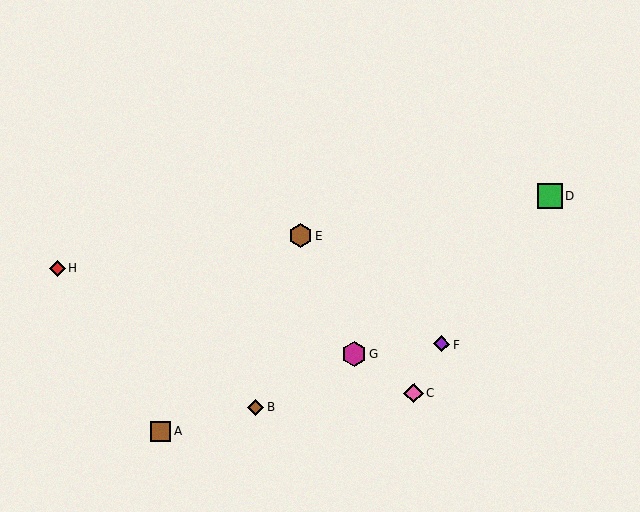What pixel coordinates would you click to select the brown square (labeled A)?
Click at (161, 432) to select the brown square A.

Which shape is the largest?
The green square (labeled D) is the largest.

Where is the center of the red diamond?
The center of the red diamond is at (58, 268).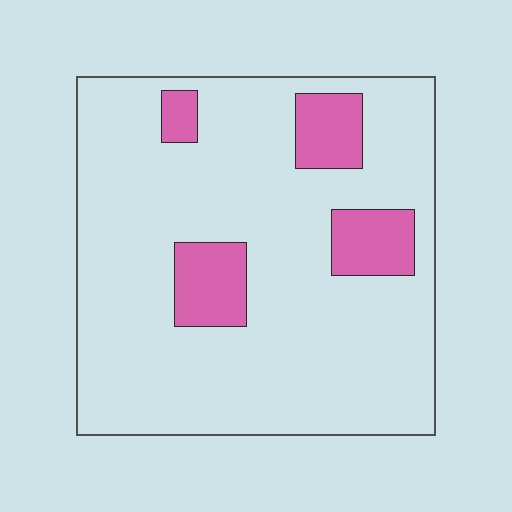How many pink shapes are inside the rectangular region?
4.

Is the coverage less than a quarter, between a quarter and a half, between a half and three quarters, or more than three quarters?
Less than a quarter.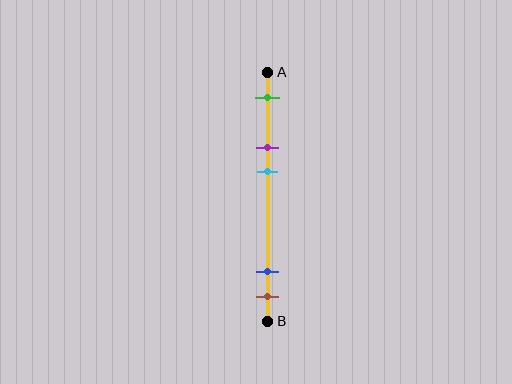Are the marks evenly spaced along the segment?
No, the marks are not evenly spaced.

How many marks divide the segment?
There are 5 marks dividing the segment.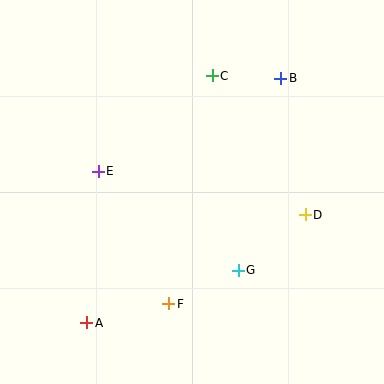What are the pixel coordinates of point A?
Point A is at (87, 323).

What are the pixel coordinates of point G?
Point G is at (238, 270).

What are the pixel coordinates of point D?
Point D is at (305, 215).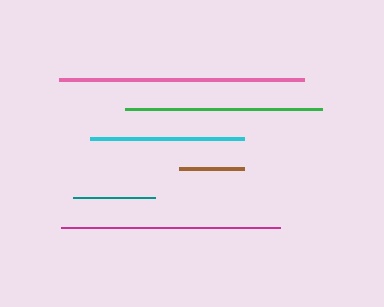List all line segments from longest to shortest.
From longest to shortest: pink, magenta, green, cyan, teal, brown.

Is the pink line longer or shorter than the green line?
The pink line is longer than the green line.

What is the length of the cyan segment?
The cyan segment is approximately 154 pixels long.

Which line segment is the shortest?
The brown line is the shortest at approximately 65 pixels.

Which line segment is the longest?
The pink line is the longest at approximately 244 pixels.